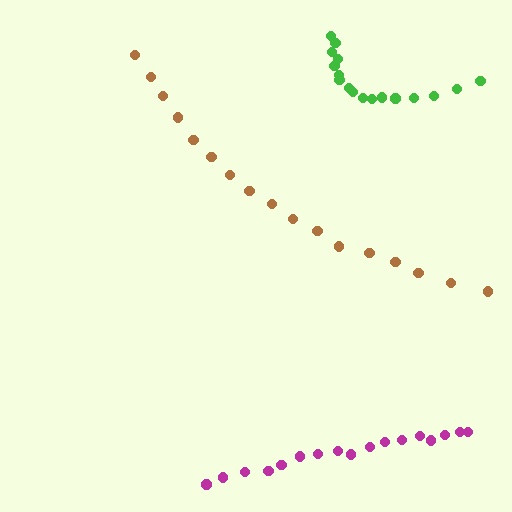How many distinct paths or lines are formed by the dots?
There are 3 distinct paths.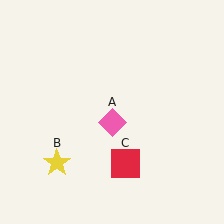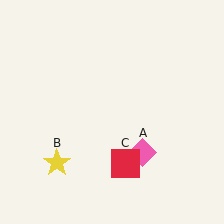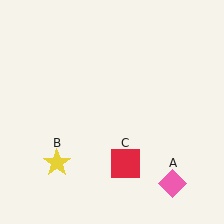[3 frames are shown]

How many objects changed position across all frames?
1 object changed position: pink diamond (object A).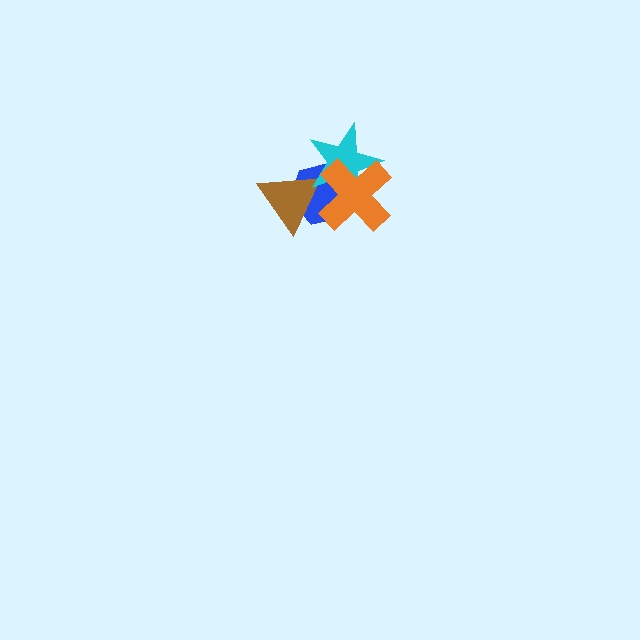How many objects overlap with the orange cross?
3 objects overlap with the orange cross.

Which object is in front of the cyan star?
The orange cross is in front of the cyan star.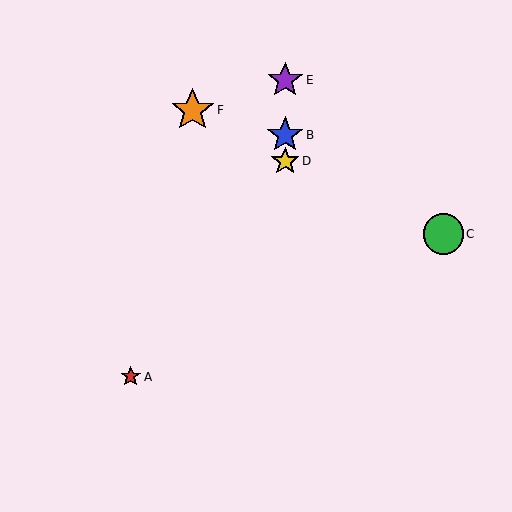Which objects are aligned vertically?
Objects B, D, E are aligned vertically.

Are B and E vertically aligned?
Yes, both are at x≈285.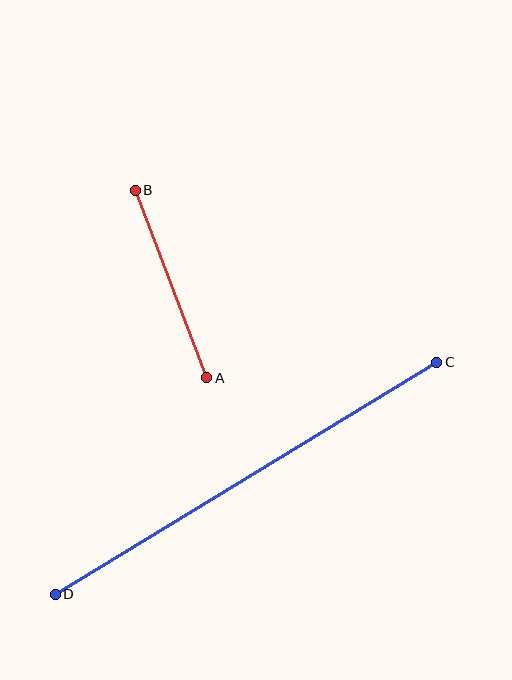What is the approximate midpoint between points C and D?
The midpoint is at approximately (246, 478) pixels.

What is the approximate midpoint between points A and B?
The midpoint is at approximately (171, 284) pixels.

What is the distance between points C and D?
The distance is approximately 446 pixels.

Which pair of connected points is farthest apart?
Points C and D are farthest apart.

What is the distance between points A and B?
The distance is approximately 201 pixels.